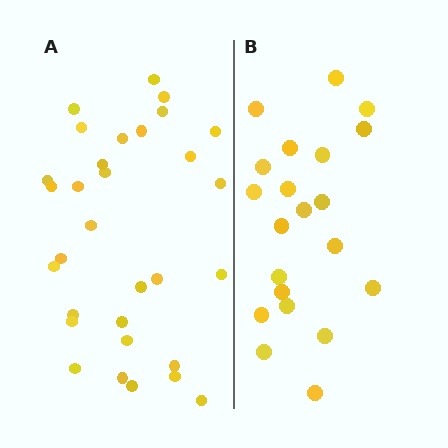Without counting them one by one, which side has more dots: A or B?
Region A (the left region) has more dots.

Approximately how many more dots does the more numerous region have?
Region A has roughly 10 or so more dots than region B.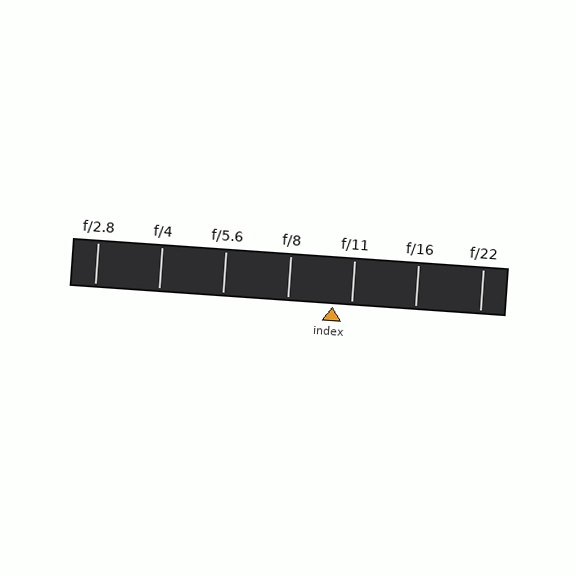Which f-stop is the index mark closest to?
The index mark is closest to f/11.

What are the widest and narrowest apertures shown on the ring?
The widest aperture shown is f/2.8 and the narrowest is f/22.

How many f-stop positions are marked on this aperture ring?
There are 7 f-stop positions marked.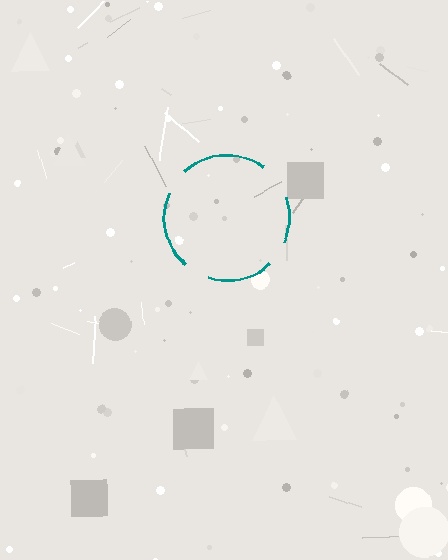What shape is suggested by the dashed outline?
The dashed outline suggests a circle.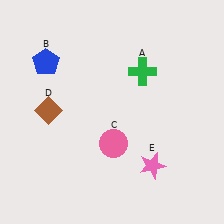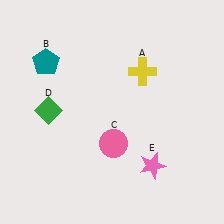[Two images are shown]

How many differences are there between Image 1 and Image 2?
There are 3 differences between the two images.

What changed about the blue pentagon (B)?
In Image 1, B is blue. In Image 2, it changed to teal.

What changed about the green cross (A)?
In Image 1, A is green. In Image 2, it changed to yellow.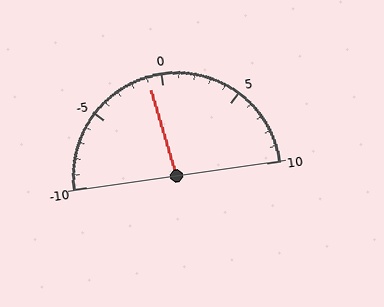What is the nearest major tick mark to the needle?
The nearest major tick mark is 0.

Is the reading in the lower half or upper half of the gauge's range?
The reading is in the lower half of the range (-10 to 10).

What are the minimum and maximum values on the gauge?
The gauge ranges from -10 to 10.